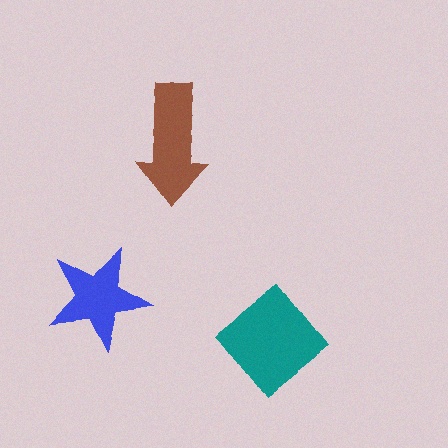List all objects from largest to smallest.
The teal diamond, the brown arrow, the blue star.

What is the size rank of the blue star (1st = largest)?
3rd.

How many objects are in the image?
There are 3 objects in the image.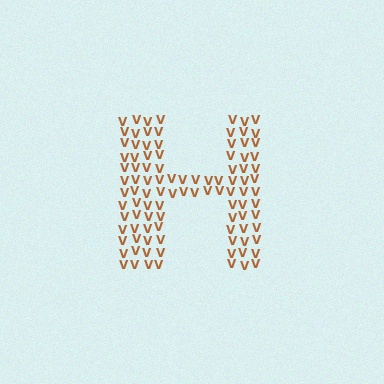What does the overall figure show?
The overall figure shows the letter H.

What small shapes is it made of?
It is made of small letter V's.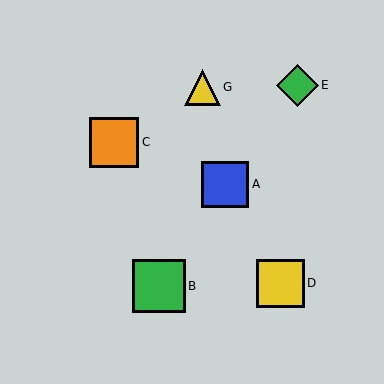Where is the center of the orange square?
The center of the orange square is at (114, 142).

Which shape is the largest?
The green square (labeled B) is the largest.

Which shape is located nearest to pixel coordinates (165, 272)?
The green square (labeled B) at (159, 286) is nearest to that location.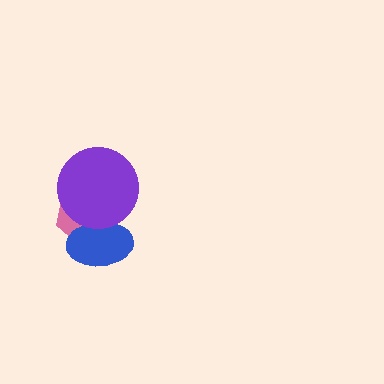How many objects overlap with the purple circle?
2 objects overlap with the purple circle.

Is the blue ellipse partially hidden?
Yes, it is partially covered by another shape.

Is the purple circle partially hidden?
No, no other shape covers it.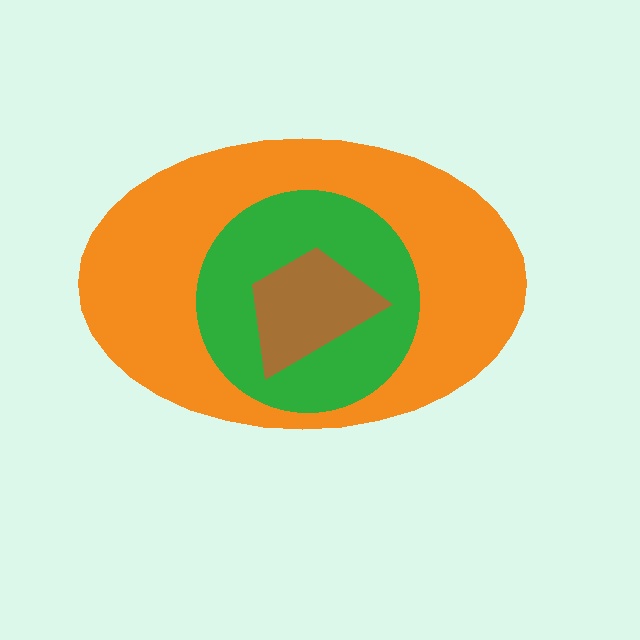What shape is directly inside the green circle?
The brown trapezoid.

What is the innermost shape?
The brown trapezoid.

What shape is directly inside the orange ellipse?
The green circle.